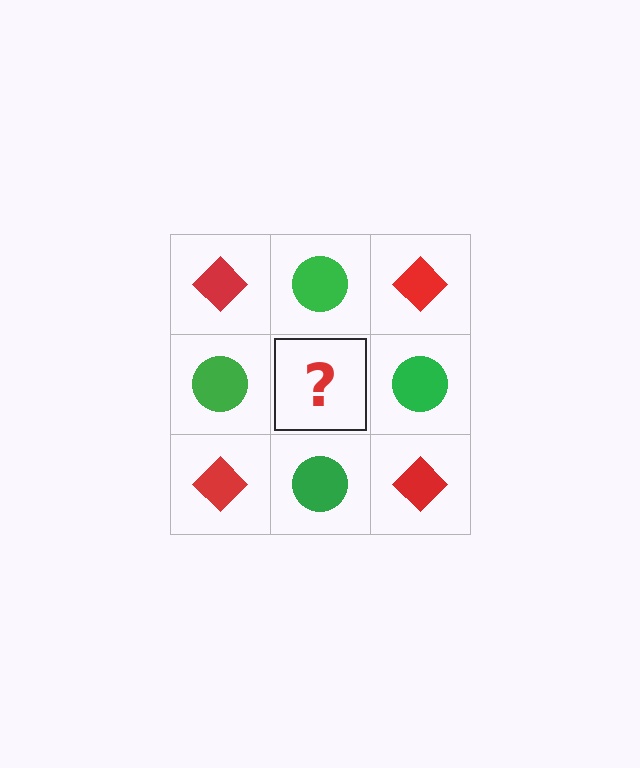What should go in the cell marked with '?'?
The missing cell should contain a red diamond.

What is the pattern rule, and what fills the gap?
The rule is that it alternates red diamond and green circle in a checkerboard pattern. The gap should be filled with a red diamond.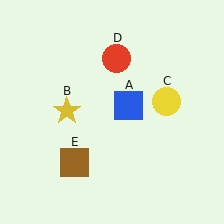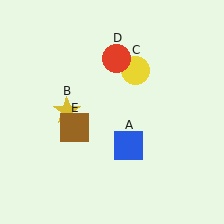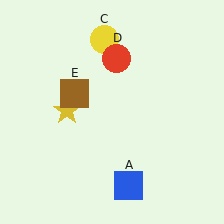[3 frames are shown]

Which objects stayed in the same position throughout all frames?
Yellow star (object B) and red circle (object D) remained stationary.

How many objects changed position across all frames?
3 objects changed position: blue square (object A), yellow circle (object C), brown square (object E).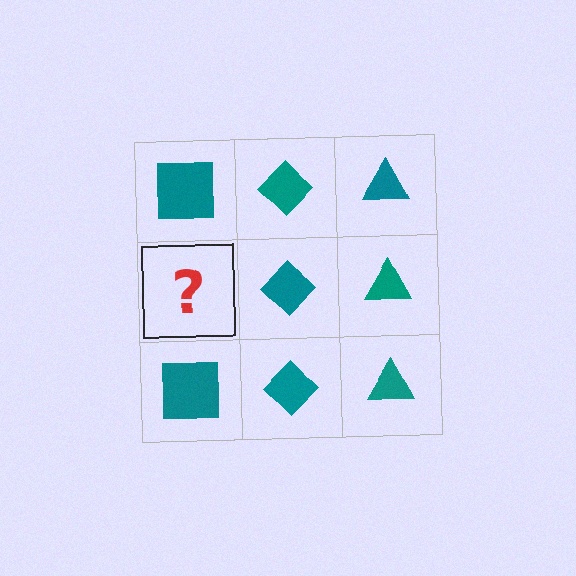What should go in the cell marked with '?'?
The missing cell should contain a teal square.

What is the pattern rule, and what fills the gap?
The rule is that each column has a consistent shape. The gap should be filled with a teal square.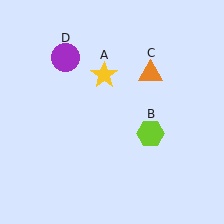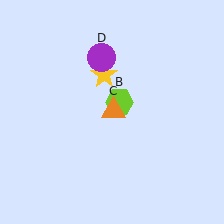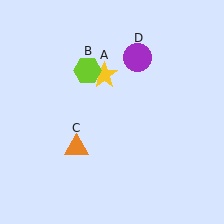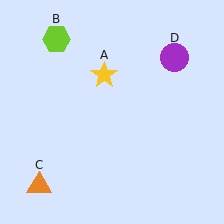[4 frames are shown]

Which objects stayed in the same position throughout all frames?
Yellow star (object A) remained stationary.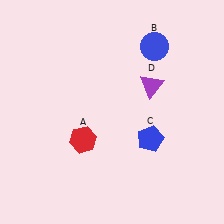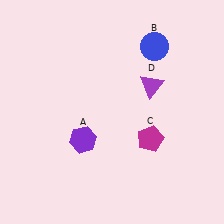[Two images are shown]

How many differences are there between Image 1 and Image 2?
There are 2 differences between the two images.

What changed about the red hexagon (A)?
In Image 1, A is red. In Image 2, it changed to purple.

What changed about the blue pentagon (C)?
In Image 1, C is blue. In Image 2, it changed to magenta.